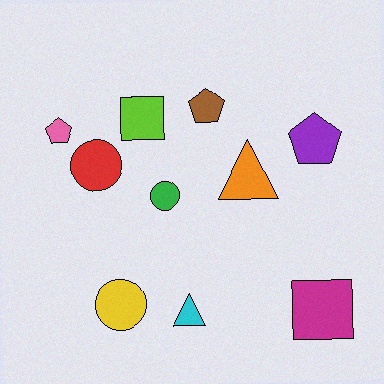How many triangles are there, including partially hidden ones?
There are 2 triangles.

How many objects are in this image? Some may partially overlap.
There are 10 objects.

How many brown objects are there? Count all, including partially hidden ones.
There is 1 brown object.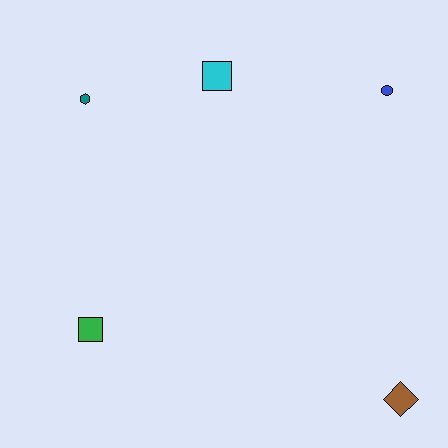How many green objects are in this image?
There is 1 green object.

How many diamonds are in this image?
There is 1 diamond.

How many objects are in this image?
There are 5 objects.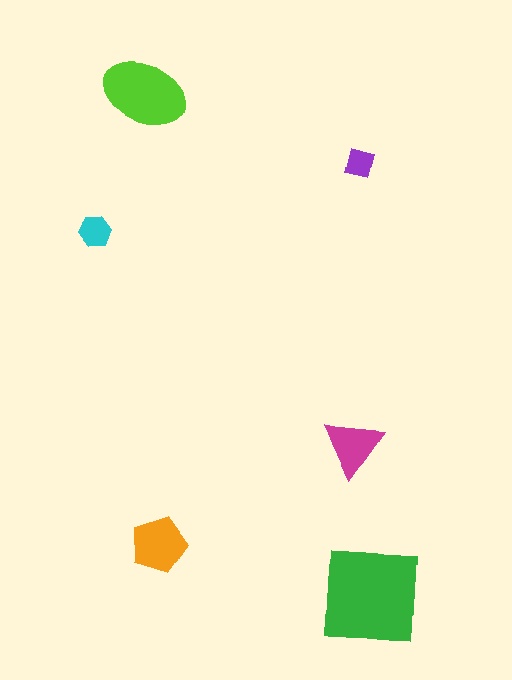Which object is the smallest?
The purple square.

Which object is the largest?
The green square.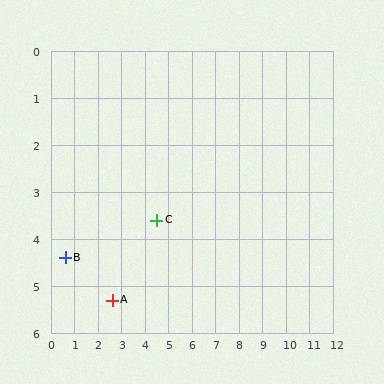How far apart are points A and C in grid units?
Points A and C are about 2.5 grid units apart.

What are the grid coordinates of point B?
Point B is at approximately (0.6, 4.4).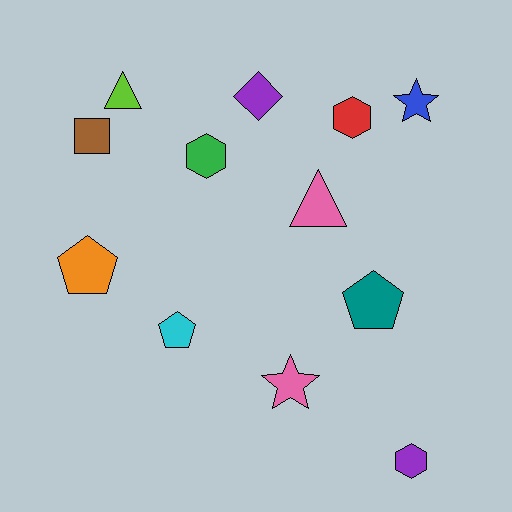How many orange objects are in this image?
There is 1 orange object.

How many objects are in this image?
There are 12 objects.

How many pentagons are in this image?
There are 3 pentagons.